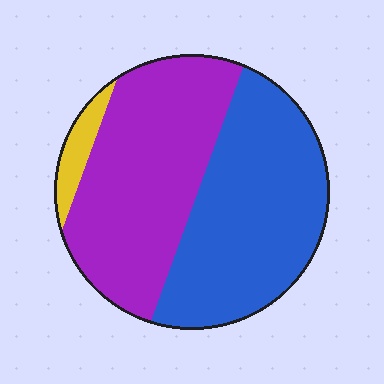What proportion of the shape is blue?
Blue takes up about one half (1/2) of the shape.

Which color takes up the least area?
Yellow, at roughly 5%.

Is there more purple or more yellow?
Purple.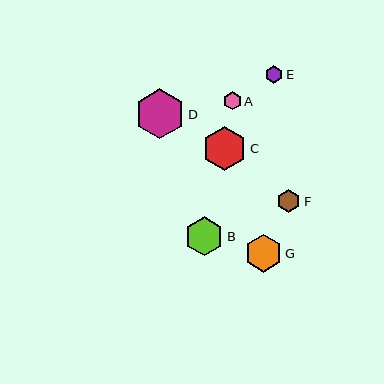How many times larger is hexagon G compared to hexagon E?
Hexagon G is approximately 2.2 times the size of hexagon E.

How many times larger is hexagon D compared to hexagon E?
Hexagon D is approximately 2.9 times the size of hexagon E.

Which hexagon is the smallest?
Hexagon E is the smallest with a size of approximately 17 pixels.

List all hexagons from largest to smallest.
From largest to smallest: D, C, B, G, F, A, E.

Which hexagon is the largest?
Hexagon D is the largest with a size of approximately 50 pixels.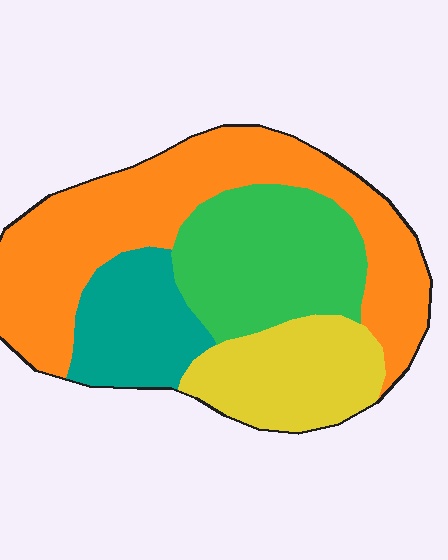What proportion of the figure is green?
Green takes up about one quarter (1/4) of the figure.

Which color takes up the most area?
Orange, at roughly 40%.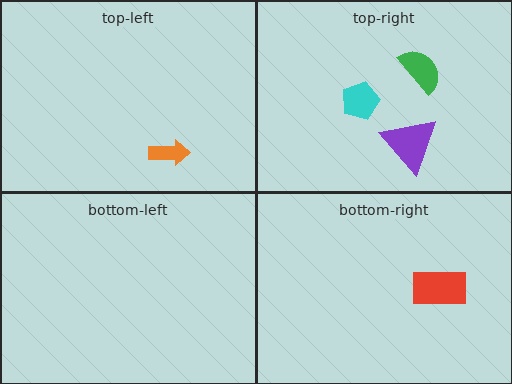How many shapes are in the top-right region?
3.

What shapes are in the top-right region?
The cyan pentagon, the green semicircle, the purple triangle.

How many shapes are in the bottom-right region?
1.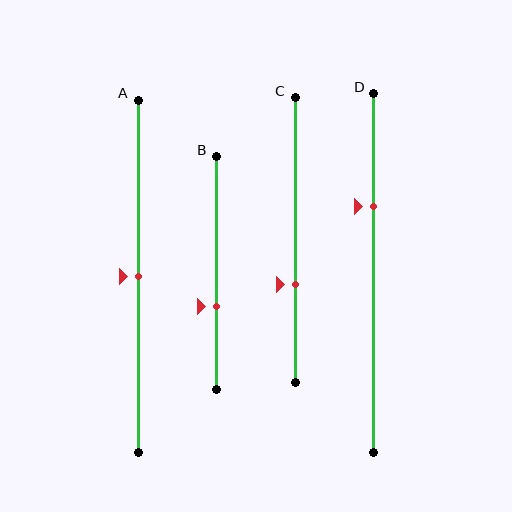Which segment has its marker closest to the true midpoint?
Segment A has its marker closest to the true midpoint.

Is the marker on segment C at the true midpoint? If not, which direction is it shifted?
No, the marker on segment C is shifted downward by about 16% of the segment length.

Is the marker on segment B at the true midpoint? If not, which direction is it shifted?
No, the marker on segment B is shifted downward by about 14% of the segment length.